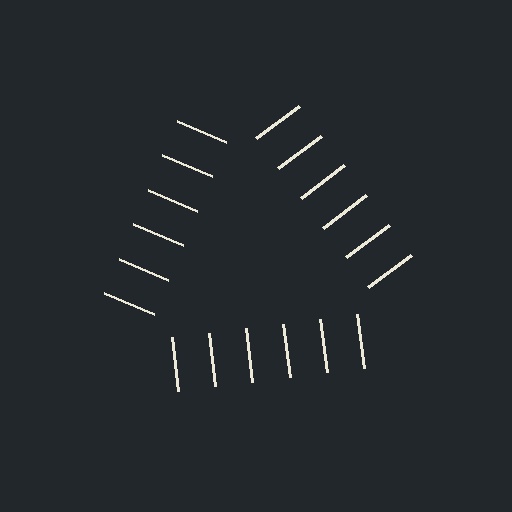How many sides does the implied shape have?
3 sides — the line-ends trace a triangle.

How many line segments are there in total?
18 — 6 along each of the 3 edges.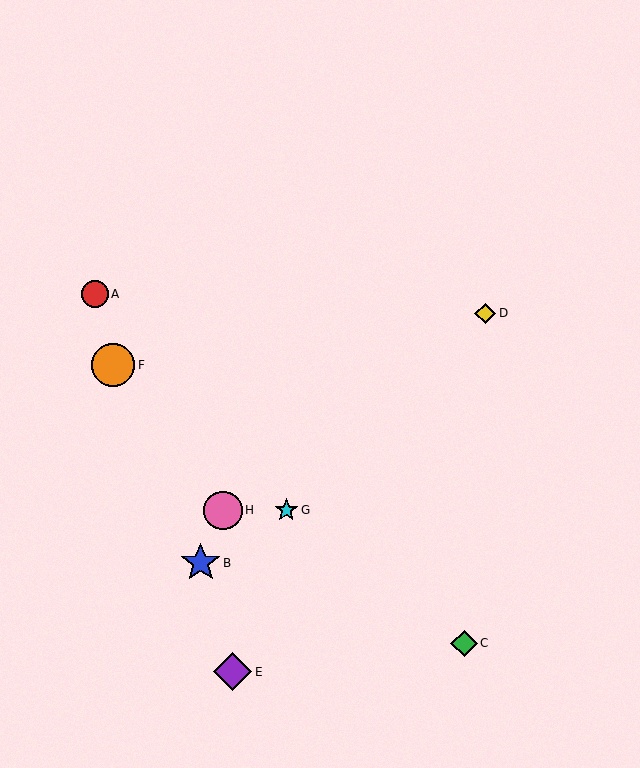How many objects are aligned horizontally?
2 objects (G, H) are aligned horizontally.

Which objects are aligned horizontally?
Objects G, H are aligned horizontally.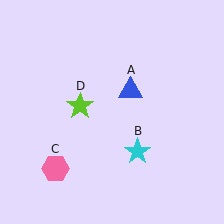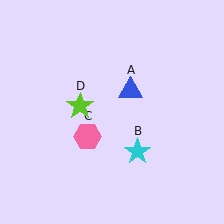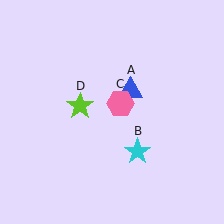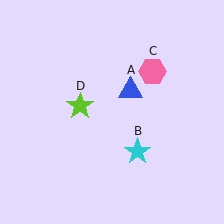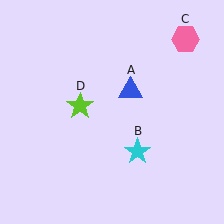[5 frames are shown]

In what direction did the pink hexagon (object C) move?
The pink hexagon (object C) moved up and to the right.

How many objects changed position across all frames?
1 object changed position: pink hexagon (object C).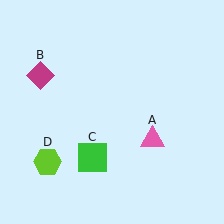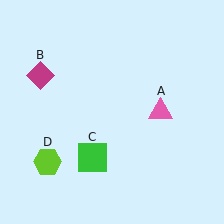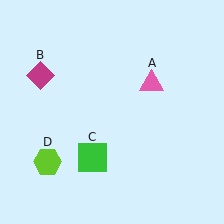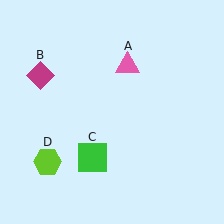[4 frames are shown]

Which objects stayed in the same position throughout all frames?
Magenta diamond (object B) and green square (object C) and lime hexagon (object D) remained stationary.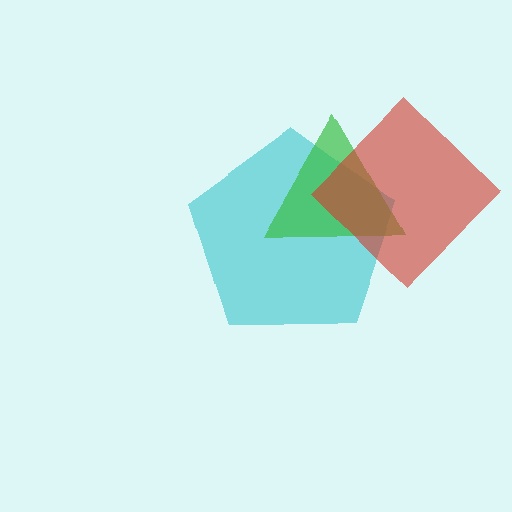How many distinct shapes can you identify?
There are 3 distinct shapes: a cyan pentagon, a green triangle, a red diamond.